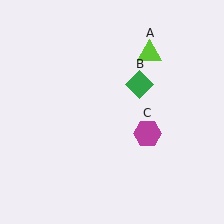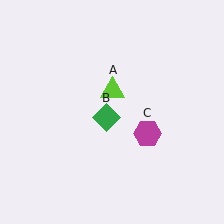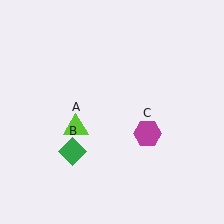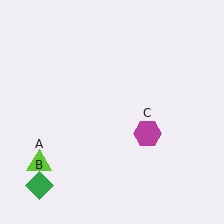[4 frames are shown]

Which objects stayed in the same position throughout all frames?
Magenta hexagon (object C) remained stationary.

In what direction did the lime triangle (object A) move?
The lime triangle (object A) moved down and to the left.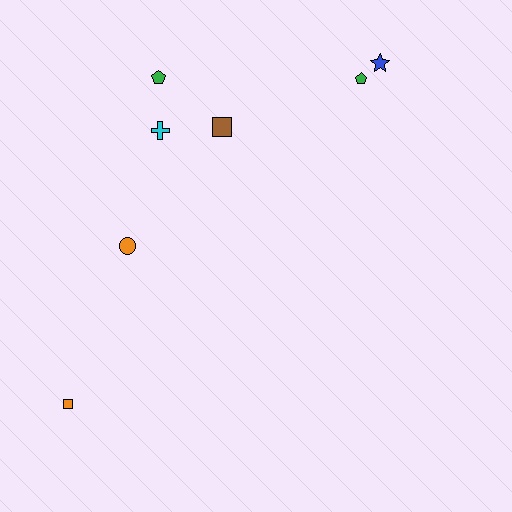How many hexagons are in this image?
There are no hexagons.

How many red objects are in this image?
There are no red objects.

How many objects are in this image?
There are 7 objects.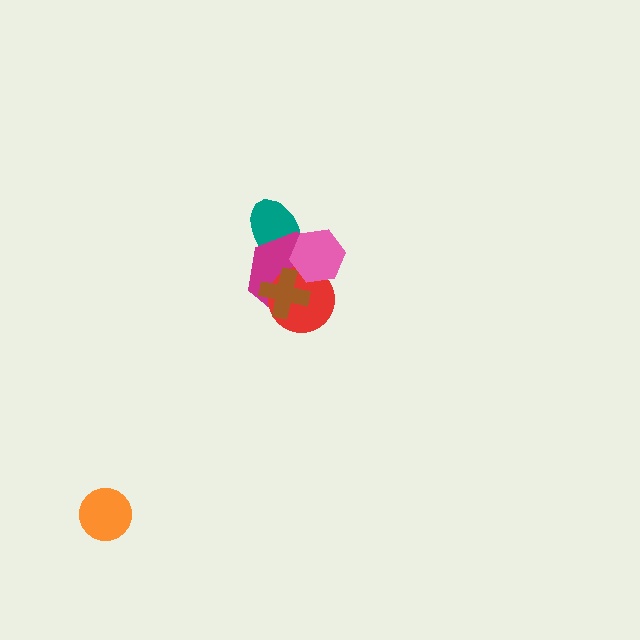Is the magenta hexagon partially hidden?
Yes, it is partially covered by another shape.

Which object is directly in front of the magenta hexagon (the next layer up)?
The red circle is directly in front of the magenta hexagon.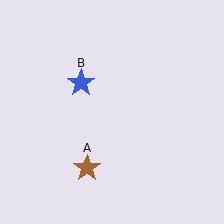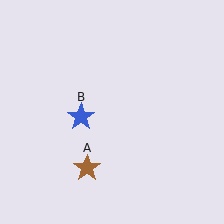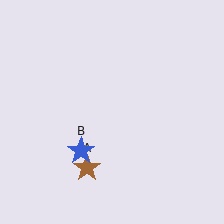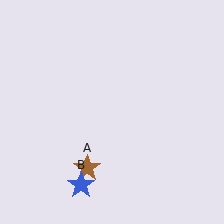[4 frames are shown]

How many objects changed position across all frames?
1 object changed position: blue star (object B).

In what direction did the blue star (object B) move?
The blue star (object B) moved down.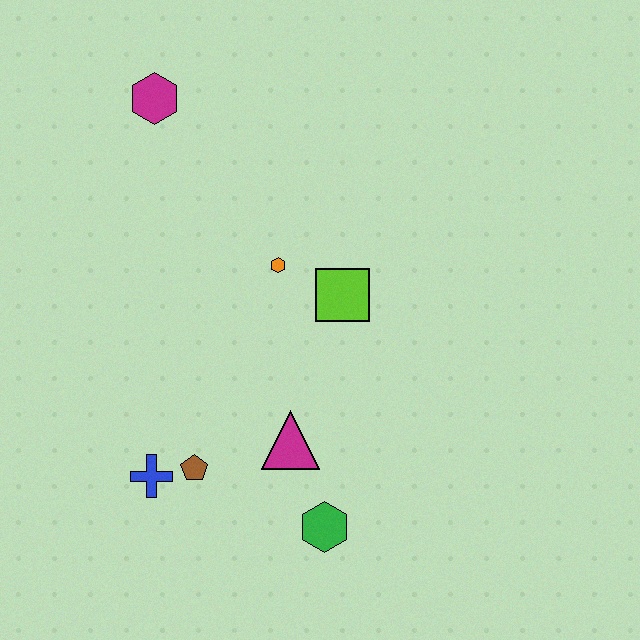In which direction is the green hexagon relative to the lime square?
The green hexagon is below the lime square.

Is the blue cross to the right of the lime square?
No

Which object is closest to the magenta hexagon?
The orange hexagon is closest to the magenta hexagon.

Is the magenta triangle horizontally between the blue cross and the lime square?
Yes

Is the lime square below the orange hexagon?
Yes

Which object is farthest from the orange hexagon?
The green hexagon is farthest from the orange hexagon.